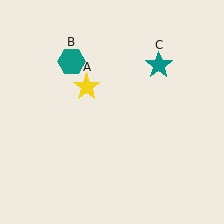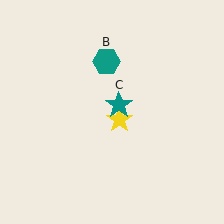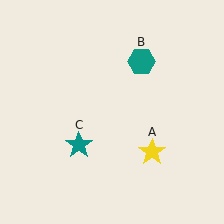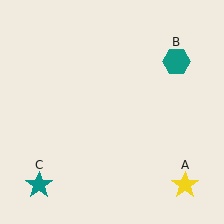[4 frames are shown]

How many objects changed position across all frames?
3 objects changed position: yellow star (object A), teal hexagon (object B), teal star (object C).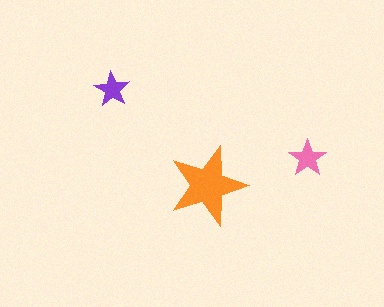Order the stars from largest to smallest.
the orange one, the pink one, the purple one.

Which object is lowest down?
The orange star is bottommost.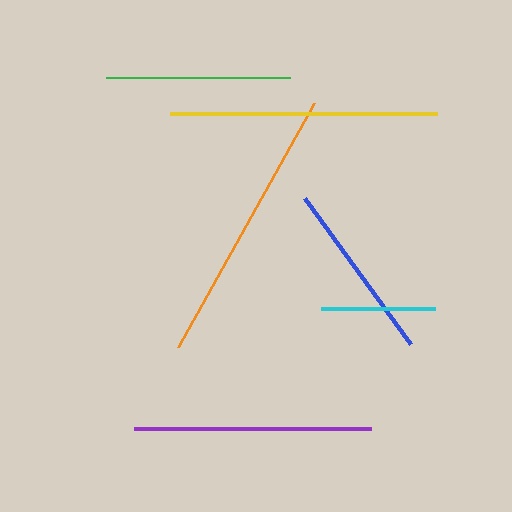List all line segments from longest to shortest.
From longest to shortest: orange, yellow, purple, green, blue, cyan.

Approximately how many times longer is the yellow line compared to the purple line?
The yellow line is approximately 1.1 times the length of the purple line.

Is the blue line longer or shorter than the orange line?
The orange line is longer than the blue line.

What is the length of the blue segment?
The blue segment is approximately 181 pixels long.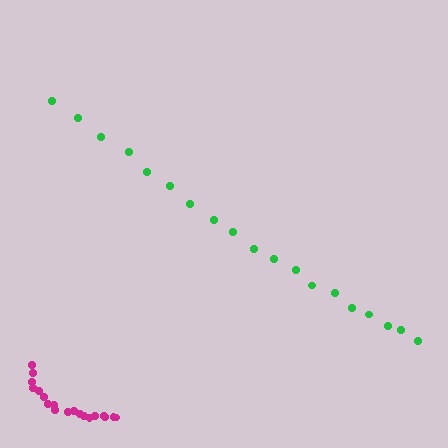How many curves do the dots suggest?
There are 2 distinct paths.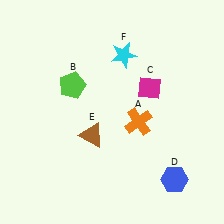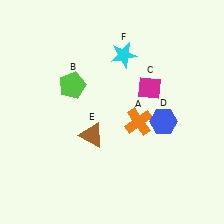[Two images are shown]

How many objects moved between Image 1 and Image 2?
1 object moved between the two images.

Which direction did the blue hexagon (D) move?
The blue hexagon (D) moved up.